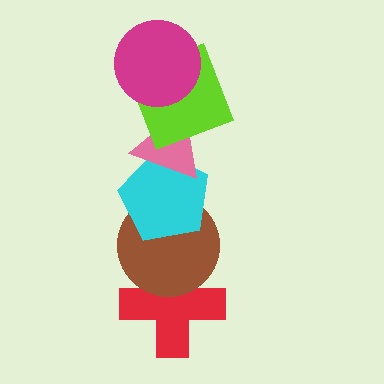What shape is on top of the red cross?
The brown circle is on top of the red cross.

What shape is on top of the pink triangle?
The lime square is on top of the pink triangle.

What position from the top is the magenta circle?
The magenta circle is 1st from the top.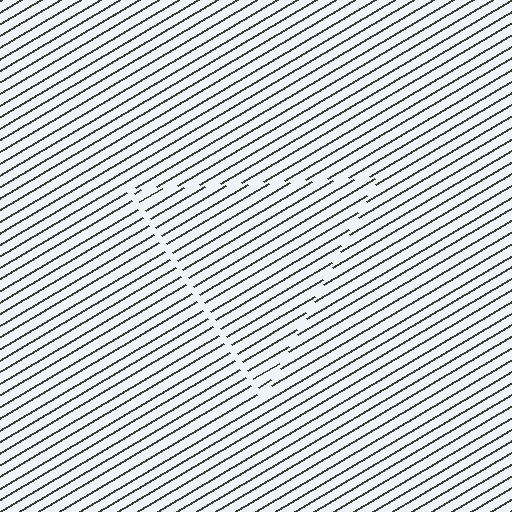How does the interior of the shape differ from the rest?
The interior of the shape contains the same grating, shifted by half a period — the contour is defined by the phase discontinuity where line-ends from the inner and outer gratings abut.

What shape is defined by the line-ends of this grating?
An illusory triangle. The interior of the shape contains the same grating, shifted by half a period — the contour is defined by the phase discontinuity where line-ends from the inner and outer gratings abut.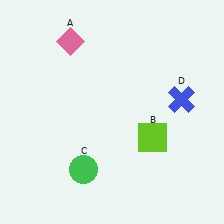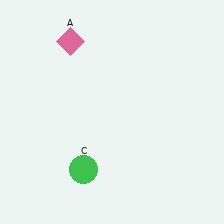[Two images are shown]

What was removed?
The blue cross (D), the lime square (B) were removed in Image 2.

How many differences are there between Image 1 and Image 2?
There are 2 differences between the two images.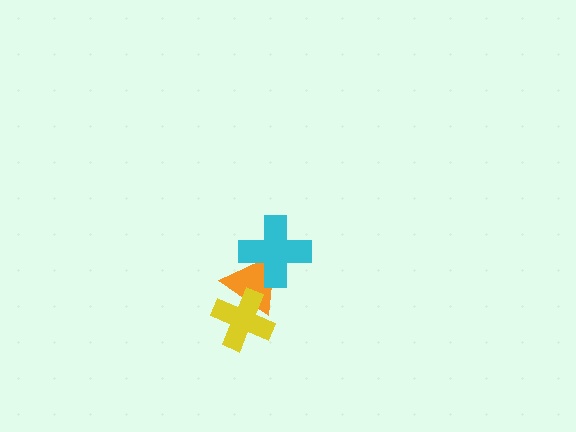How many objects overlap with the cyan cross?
1 object overlaps with the cyan cross.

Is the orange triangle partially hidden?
Yes, it is partially covered by another shape.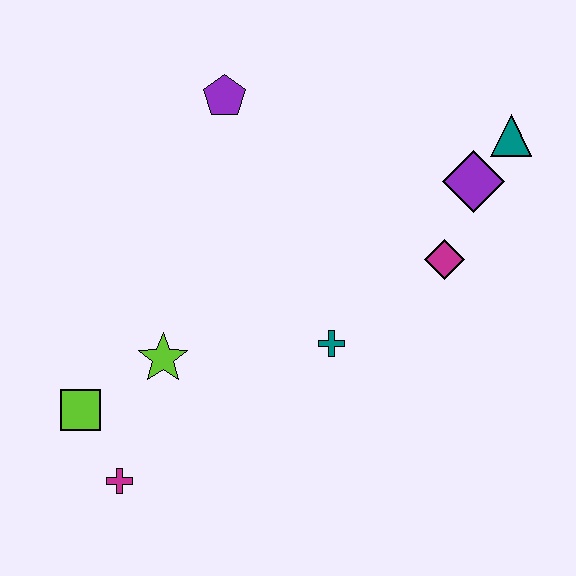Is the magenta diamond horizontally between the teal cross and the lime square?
No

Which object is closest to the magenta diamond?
The purple diamond is closest to the magenta diamond.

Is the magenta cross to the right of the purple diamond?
No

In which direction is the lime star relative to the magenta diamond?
The lime star is to the left of the magenta diamond.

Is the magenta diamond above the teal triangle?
No